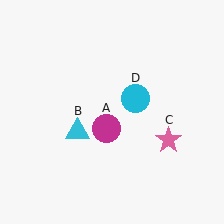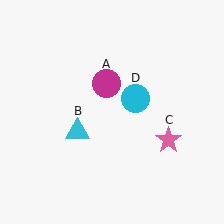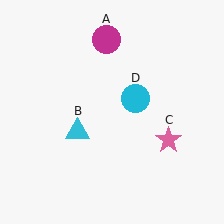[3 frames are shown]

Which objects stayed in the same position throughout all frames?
Cyan triangle (object B) and pink star (object C) and cyan circle (object D) remained stationary.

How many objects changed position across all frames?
1 object changed position: magenta circle (object A).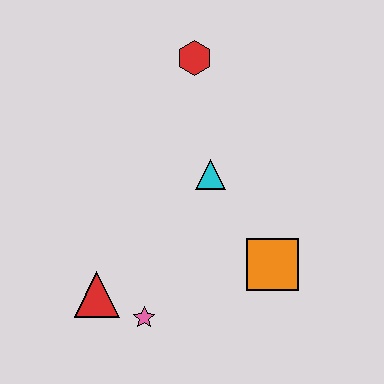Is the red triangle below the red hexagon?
Yes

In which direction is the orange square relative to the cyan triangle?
The orange square is below the cyan triangle.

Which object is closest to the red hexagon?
The cyan triangle is closest to the red hexagon.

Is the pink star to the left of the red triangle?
No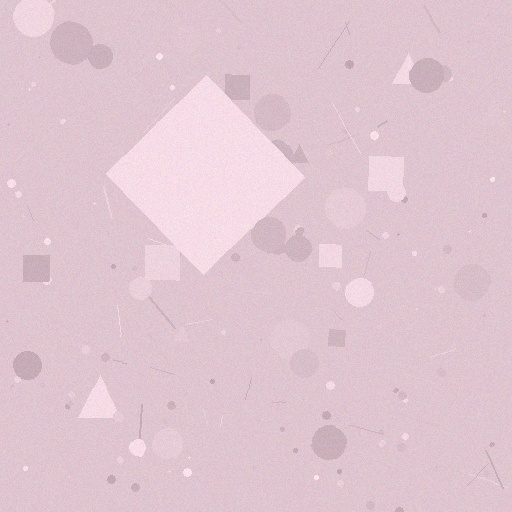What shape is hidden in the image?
A diamond is hidden in the image.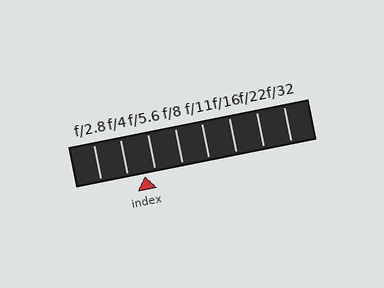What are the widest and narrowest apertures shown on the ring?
The widest aperture shown is f/2.8 and the narrowest is f/32.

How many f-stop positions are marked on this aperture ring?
There are 8 f-stop positions marked.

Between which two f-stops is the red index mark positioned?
The index mark is between f/4 and f/5.6.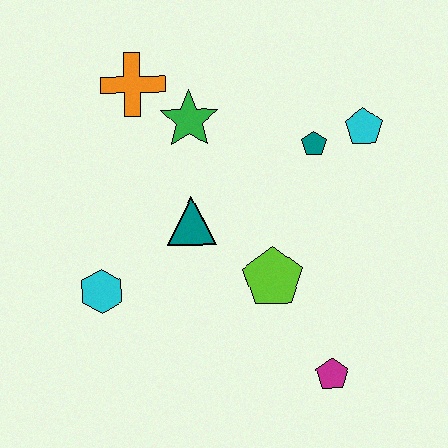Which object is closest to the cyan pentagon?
The teal pentagon is closest to the cyan pentagon.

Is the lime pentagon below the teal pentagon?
Yes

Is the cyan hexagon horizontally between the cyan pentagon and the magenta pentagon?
No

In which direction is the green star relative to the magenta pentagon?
The green star is above the magenta pentagon.